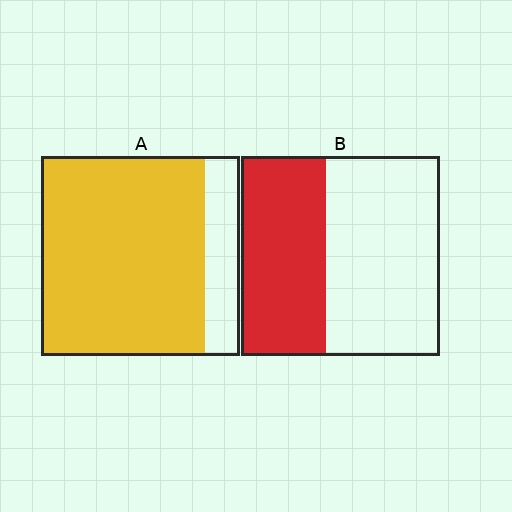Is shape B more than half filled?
No.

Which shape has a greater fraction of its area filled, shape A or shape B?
Shape A.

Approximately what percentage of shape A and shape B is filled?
A is approximately 80% and B is approximately 45%.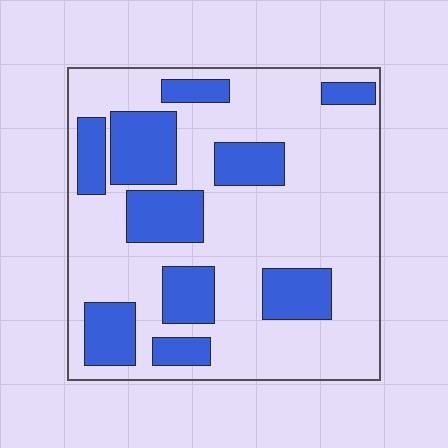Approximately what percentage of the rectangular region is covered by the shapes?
Approximately 30%.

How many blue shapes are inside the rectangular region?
10.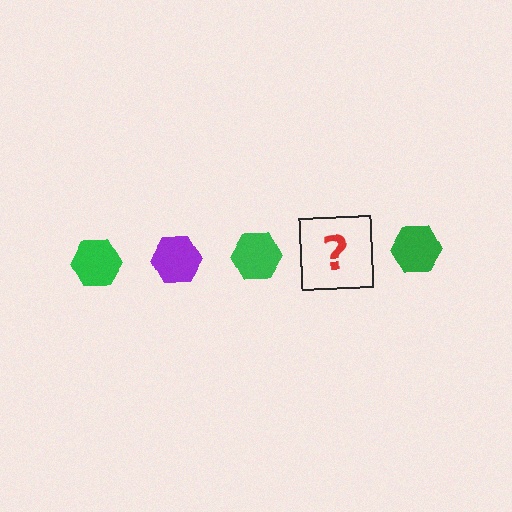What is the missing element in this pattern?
The missing element is a purple hexagon.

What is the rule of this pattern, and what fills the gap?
The rule is that the pattern cycles through green, purple hexagons. The gap should be filled with a purple hexagon.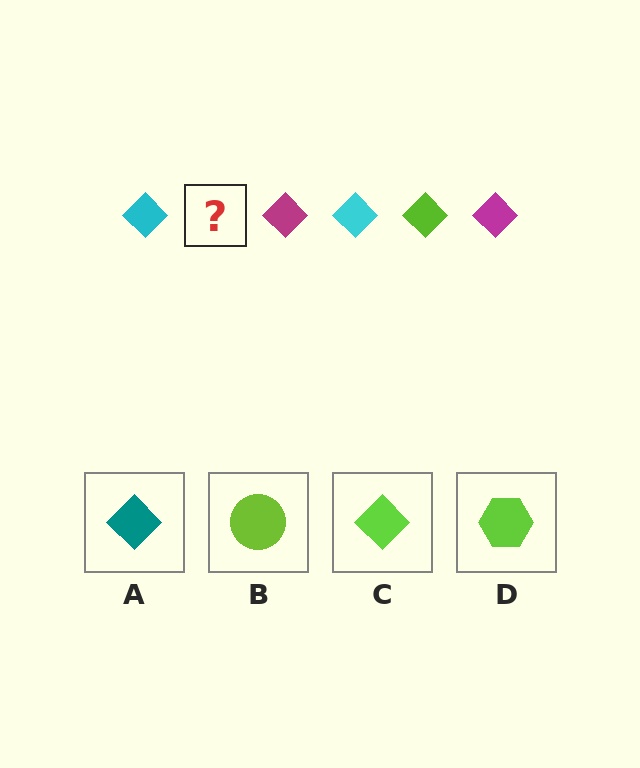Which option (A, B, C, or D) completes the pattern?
C.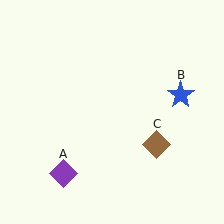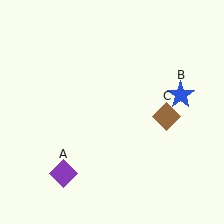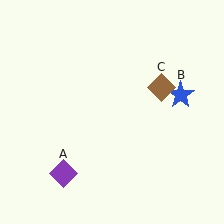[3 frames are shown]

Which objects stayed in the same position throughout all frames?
Purple diamond (object A) and blue star (object B) remained stationary.